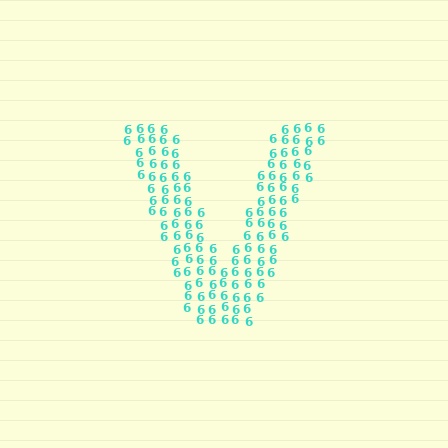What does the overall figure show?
The overall figure shows the letter V.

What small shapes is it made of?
It is made of small digit 6's.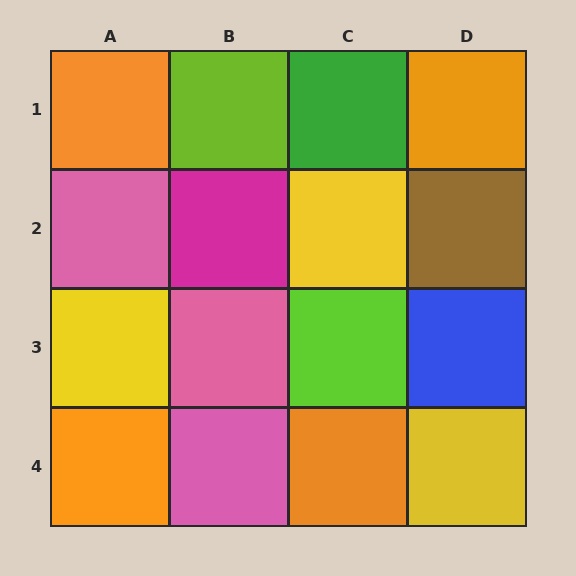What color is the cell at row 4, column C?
Orange.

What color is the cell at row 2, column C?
Yellow.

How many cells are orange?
4 cells are orange.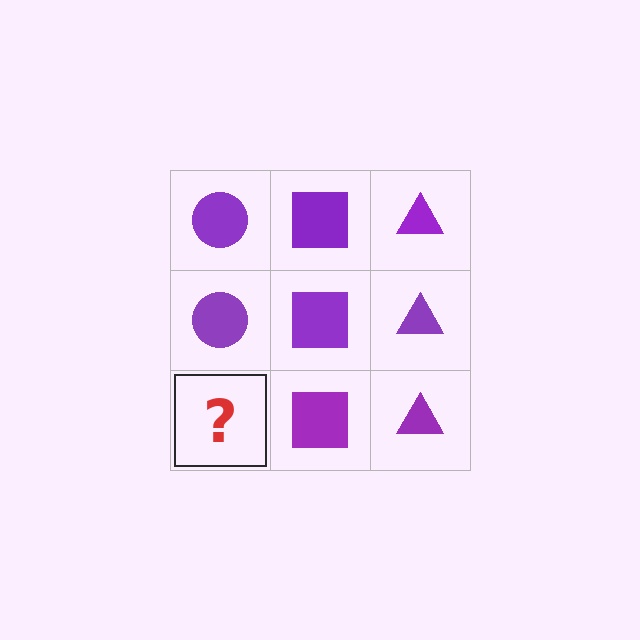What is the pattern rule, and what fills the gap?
The rule is that each column has a consistent shape. The gap should be filled with a purple circle.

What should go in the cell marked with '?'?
The missing cell should contain a purple circle.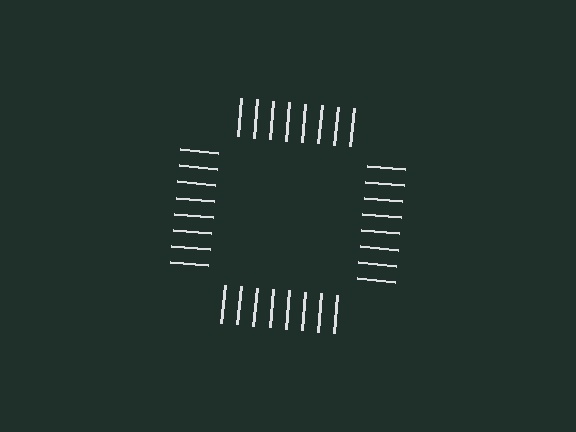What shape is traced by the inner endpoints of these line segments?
An illusory square — the line segments terminate on its edges but no continuous stroke is drawn.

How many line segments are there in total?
32 — 8 along each of the 4 edges.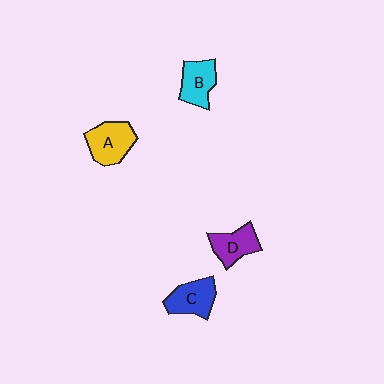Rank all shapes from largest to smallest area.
From largest to smallest: A (yellow), C (blue), B (cyan), D (purple).